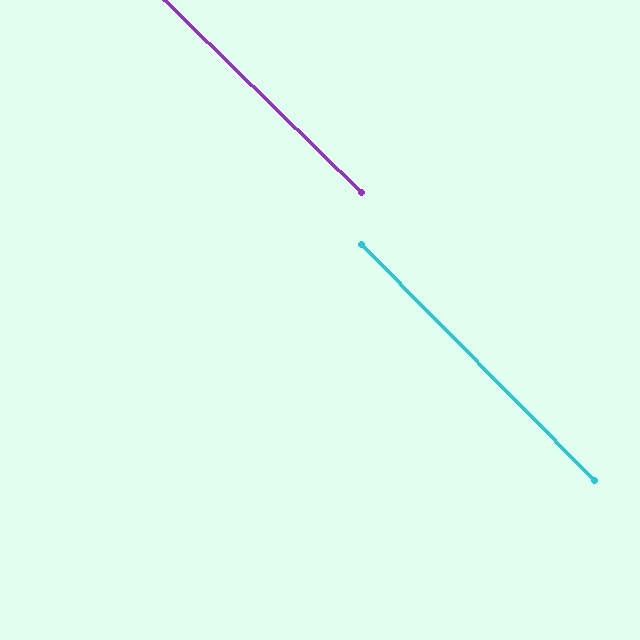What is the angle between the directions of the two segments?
Approximately 1 degree.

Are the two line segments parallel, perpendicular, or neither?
Parallel — their directions differ by only 0.7°.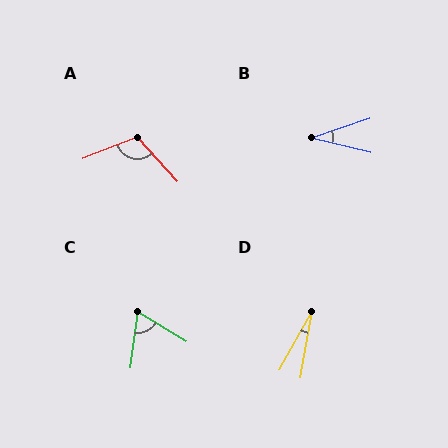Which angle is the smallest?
D, at approximately 19 degrees.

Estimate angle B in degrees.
Approximately 33 degrees.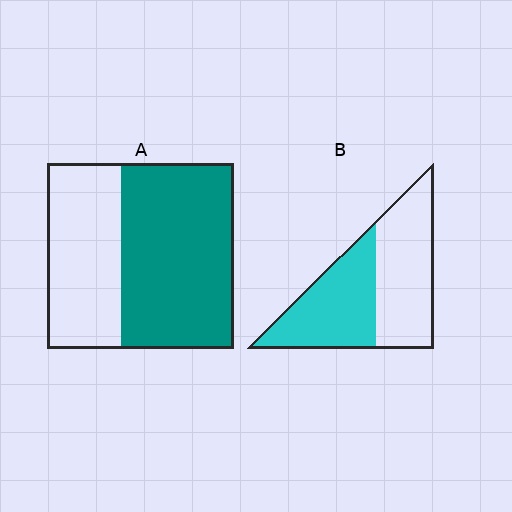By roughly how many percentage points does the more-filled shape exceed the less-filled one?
By roughly 15 percentage points (A over B).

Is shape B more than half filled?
Roughly half.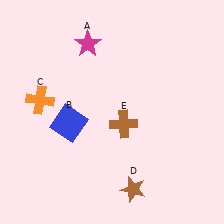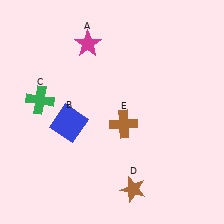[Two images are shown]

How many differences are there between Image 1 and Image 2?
There is 1 difference between the two images.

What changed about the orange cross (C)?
In Image 1, C is orange. In Image 2, it changed to green.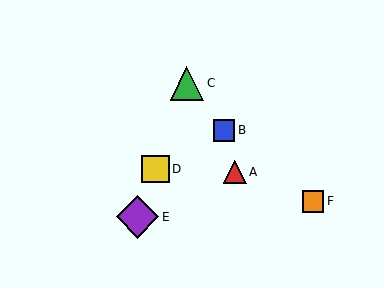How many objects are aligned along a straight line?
3 objects (C, D, E) are aligned along a straight line.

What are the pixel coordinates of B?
Object B is at (224, 130).